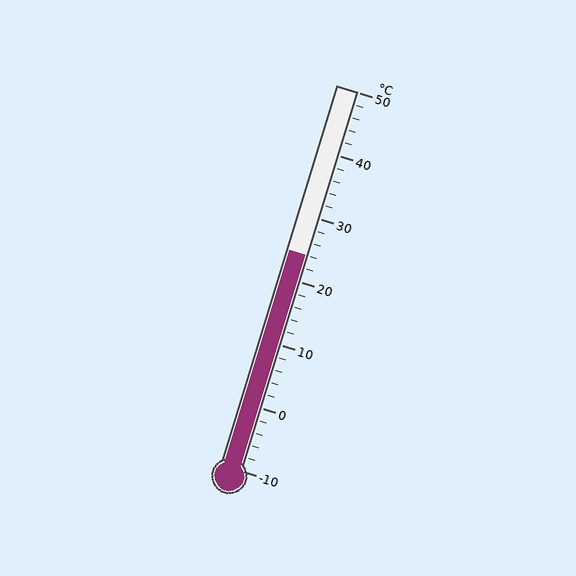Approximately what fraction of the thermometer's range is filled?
The thermometer is filled to approximately 55% of its range.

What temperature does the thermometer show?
The thermometer shows approximately 24°C.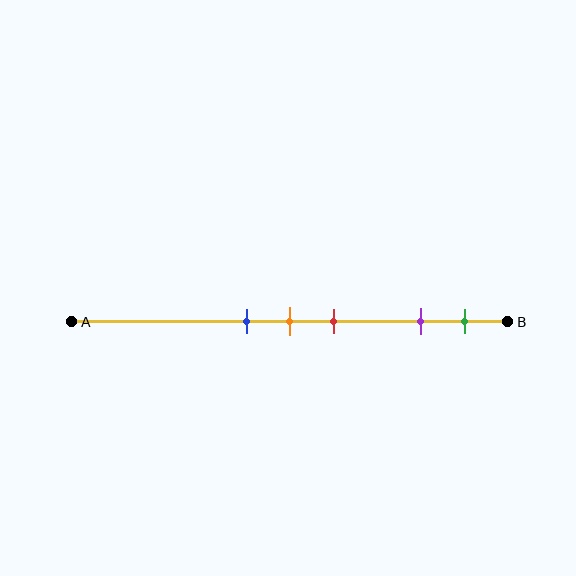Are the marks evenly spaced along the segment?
No, the marks are not evenly spaced.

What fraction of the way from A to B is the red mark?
The red mark is approximately 60% (0.6) of the way from A to B.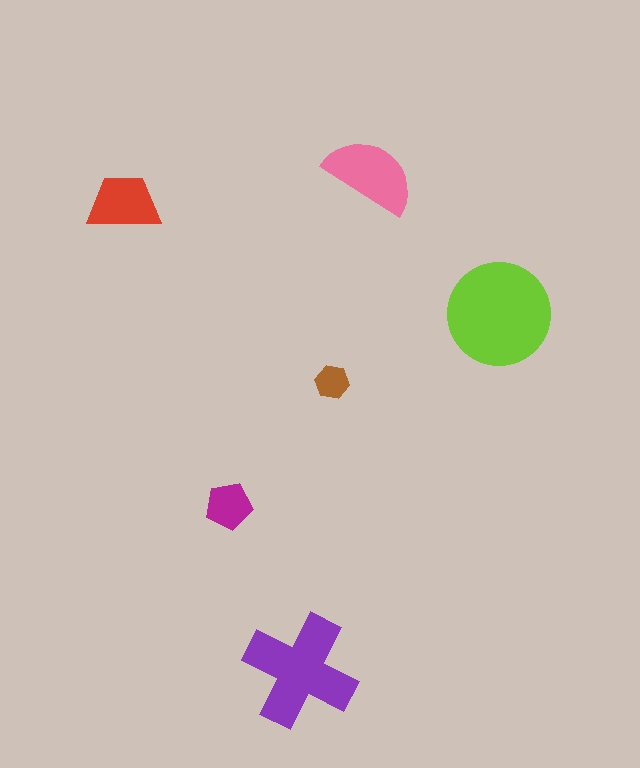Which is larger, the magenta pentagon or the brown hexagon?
The magenta pentagon.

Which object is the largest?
The lime circle.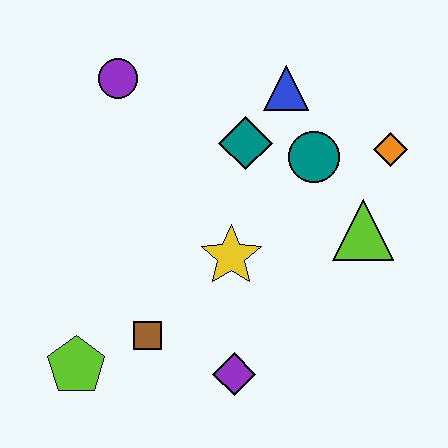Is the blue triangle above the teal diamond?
Yes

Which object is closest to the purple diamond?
The brown square is closest to the purple diamond.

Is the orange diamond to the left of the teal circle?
No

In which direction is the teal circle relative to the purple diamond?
The teal circle is above the purple diamond.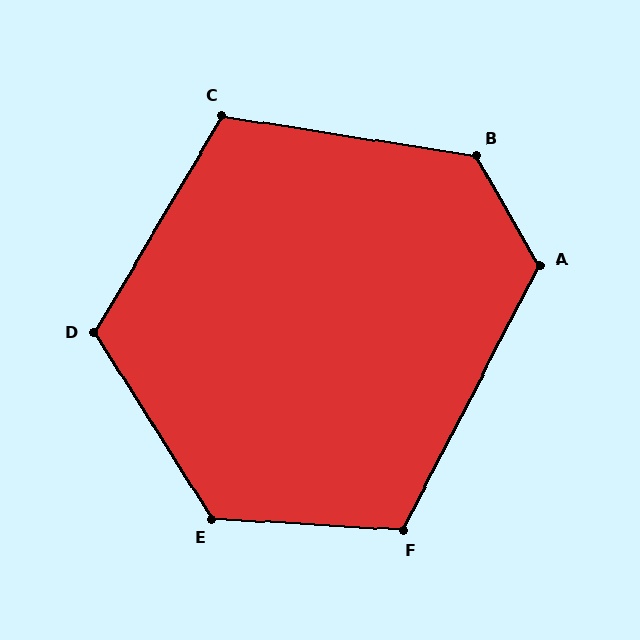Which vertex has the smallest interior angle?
C, at approximately 112 degrees.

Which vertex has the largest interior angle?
B, at approximately 129 degrees.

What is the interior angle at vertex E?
Approximately 126 degrees (obtuse).